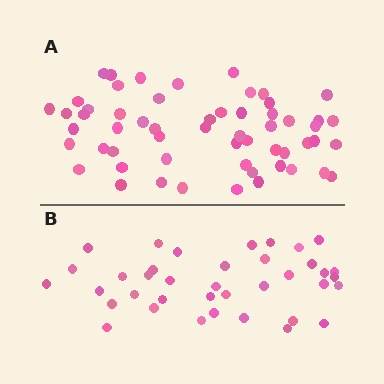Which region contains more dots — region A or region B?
Region A (the top region) has more dots.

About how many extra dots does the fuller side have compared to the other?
Region A has approximately 20 more dots than region B.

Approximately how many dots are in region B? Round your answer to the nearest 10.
About 40 dots. (The exact count is 38, which rounds to 40.)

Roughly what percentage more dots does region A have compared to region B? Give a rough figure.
About 50% more.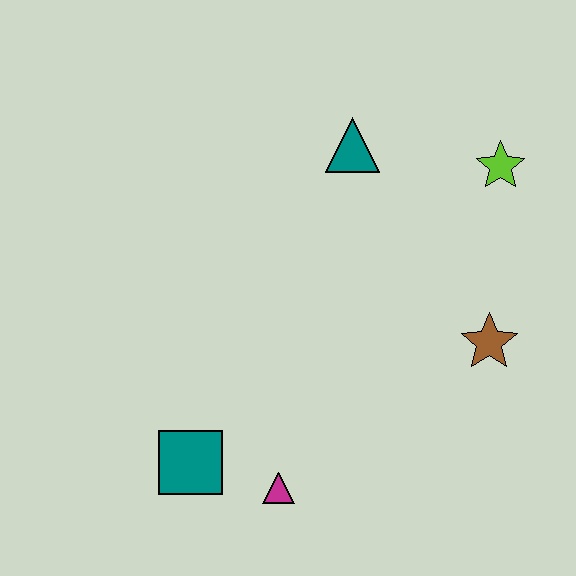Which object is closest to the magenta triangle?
The teal square is closest to the magenta triangle.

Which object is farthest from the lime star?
The teal square is farthest from the lime star.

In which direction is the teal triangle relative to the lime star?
The teal triangle is to the left of the lime star.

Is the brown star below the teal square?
No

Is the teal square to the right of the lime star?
No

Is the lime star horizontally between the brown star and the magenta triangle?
No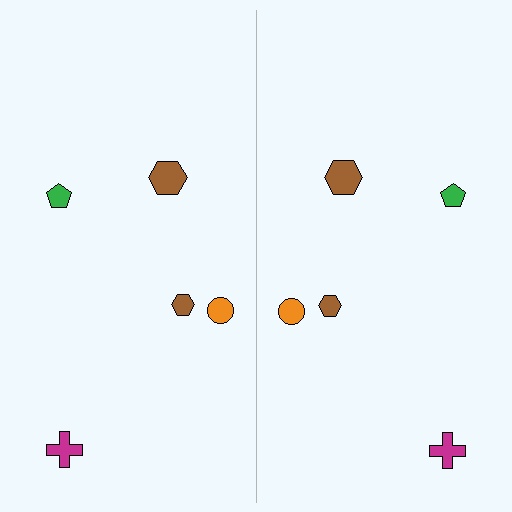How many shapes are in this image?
There are 10 shapes in this image.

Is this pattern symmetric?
Yes, this pattern has bilateral (reflection) symmetry.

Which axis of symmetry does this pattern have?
The pattern has a vertical axis of symmetry running through the center of the image.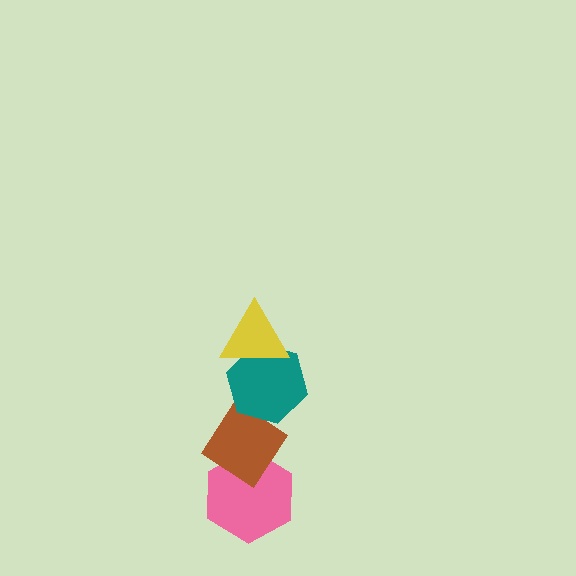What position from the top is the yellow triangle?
The yellow triangle is 1st from the top.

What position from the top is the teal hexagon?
The teal hexagon is 2nd from the top.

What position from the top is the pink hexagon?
The pink hexagon is 4th from the top.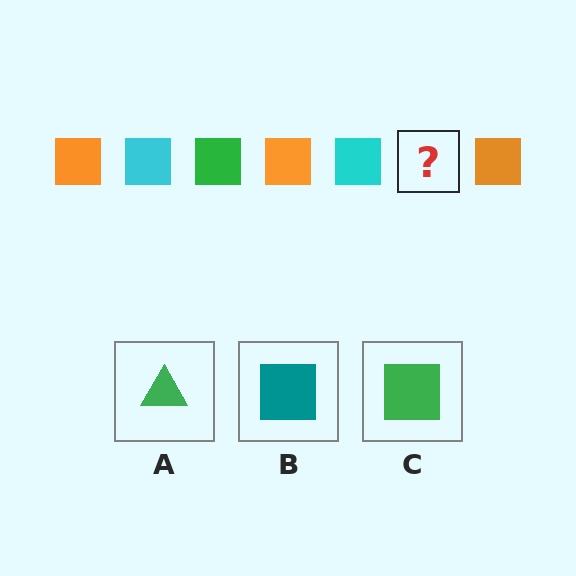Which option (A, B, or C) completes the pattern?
C.